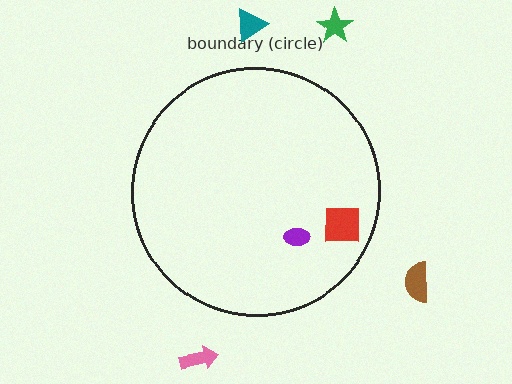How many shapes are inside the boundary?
2 inside, 4 outside.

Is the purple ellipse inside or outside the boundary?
Inside.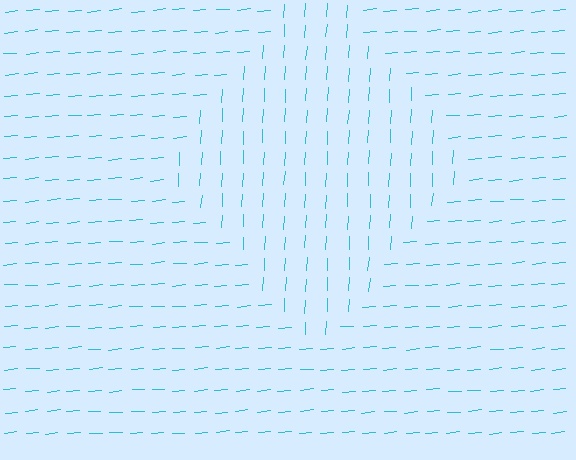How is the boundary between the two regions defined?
The boundary is defined purely by a change in line orientation (approximately 81 degrees difference). All lines are the same color and thickness.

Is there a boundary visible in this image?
Yes, there is a texture boundary formed by a change in line orientation.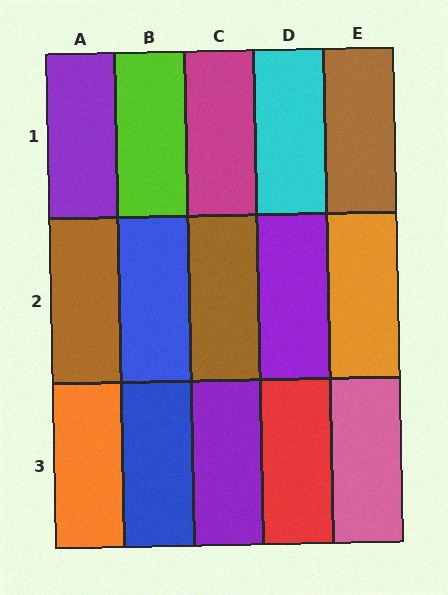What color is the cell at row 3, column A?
Orange.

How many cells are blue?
2 cells are blue.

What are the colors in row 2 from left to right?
Brown, blue, brown, purple, orange.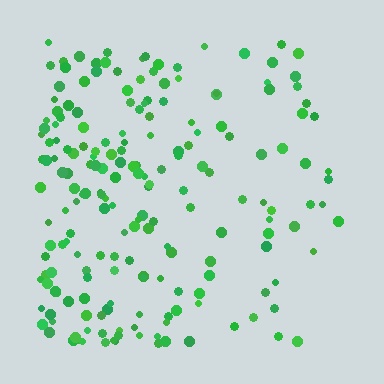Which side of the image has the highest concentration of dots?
The left.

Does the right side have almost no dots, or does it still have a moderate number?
Still a moderate number, just noticeably fewer than the left.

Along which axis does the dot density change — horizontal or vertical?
Horizontal.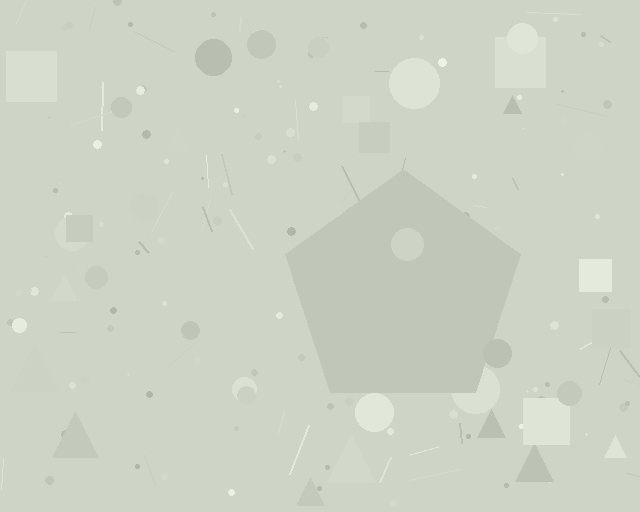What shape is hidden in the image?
A pentagon is hidden in the image.